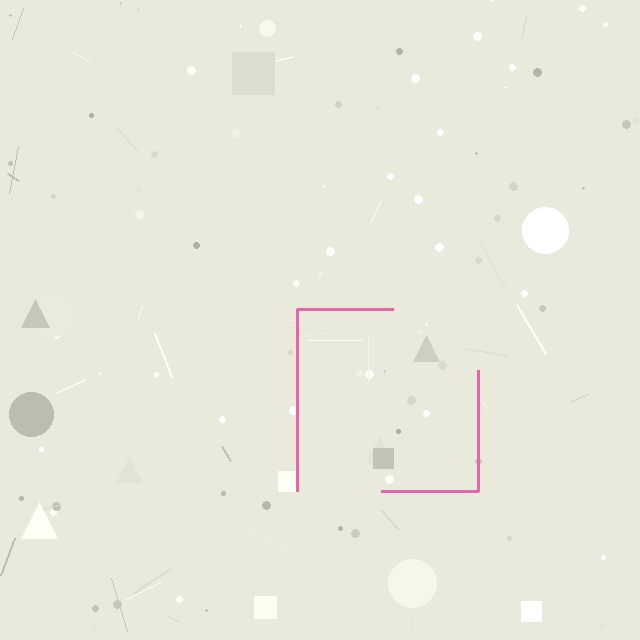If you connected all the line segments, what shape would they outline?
They would outline a square.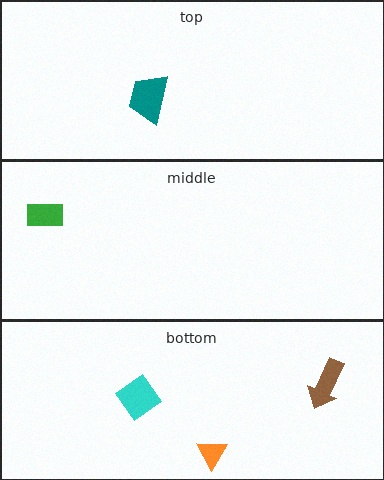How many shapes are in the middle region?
1.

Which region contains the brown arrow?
The bottom region.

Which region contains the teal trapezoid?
The top region.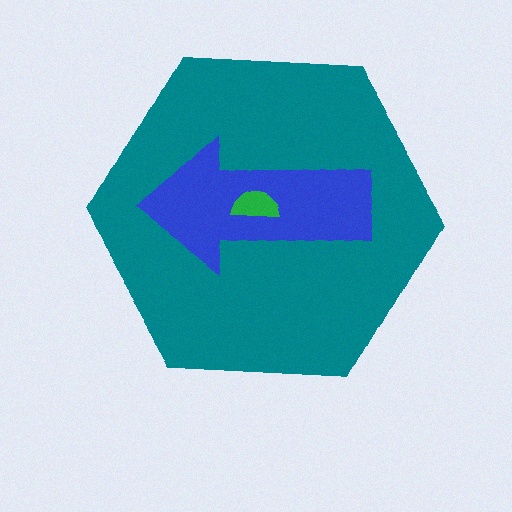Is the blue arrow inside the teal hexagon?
Yes.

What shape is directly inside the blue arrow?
The green semicircle.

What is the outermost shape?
The teal hexagon.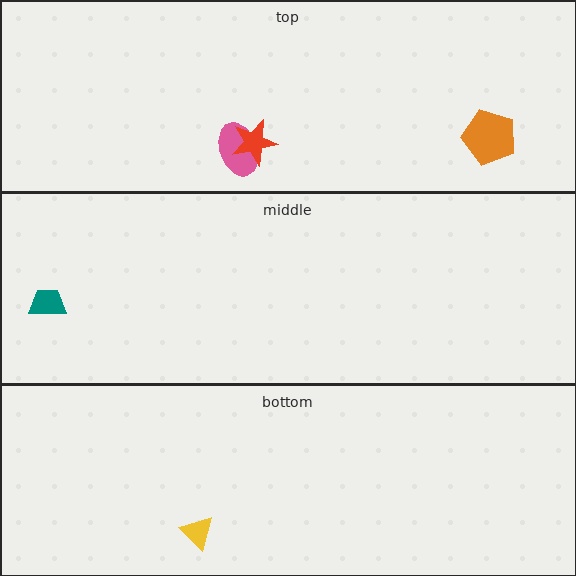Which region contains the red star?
The top region.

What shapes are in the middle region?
The teal trapezoid.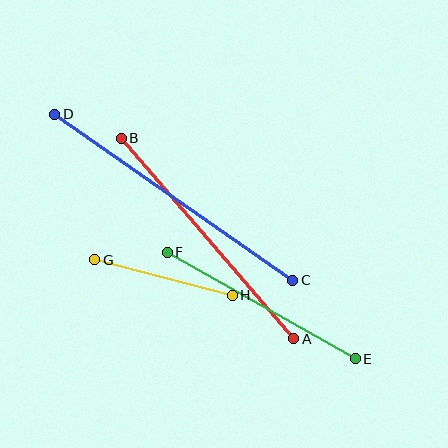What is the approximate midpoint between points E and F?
The midpoint is at approximately (261, 305) pixels.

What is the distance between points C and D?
The distance is approximately 290 pixels.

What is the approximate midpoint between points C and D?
The midpoint is at approximately (174, 197) pixels.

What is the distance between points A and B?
The distance is approximately 265 pixels.